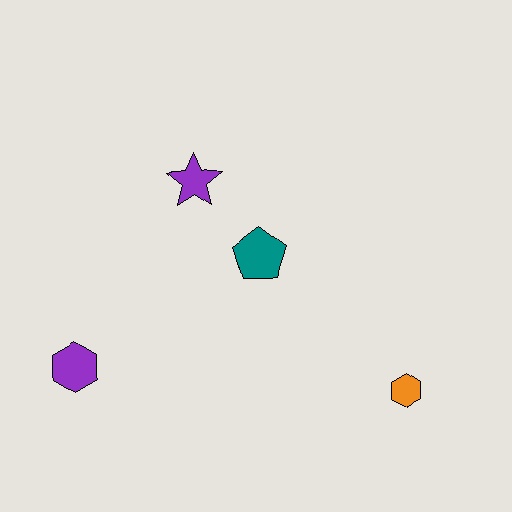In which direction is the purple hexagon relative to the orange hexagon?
The purple hexagon is to the left of the orange hexagon.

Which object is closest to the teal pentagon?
The purple star is closest to the teal pentagon.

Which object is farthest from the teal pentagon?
The purple hexagon is farthest from the teal pentagon.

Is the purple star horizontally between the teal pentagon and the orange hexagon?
No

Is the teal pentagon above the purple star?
No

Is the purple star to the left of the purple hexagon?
No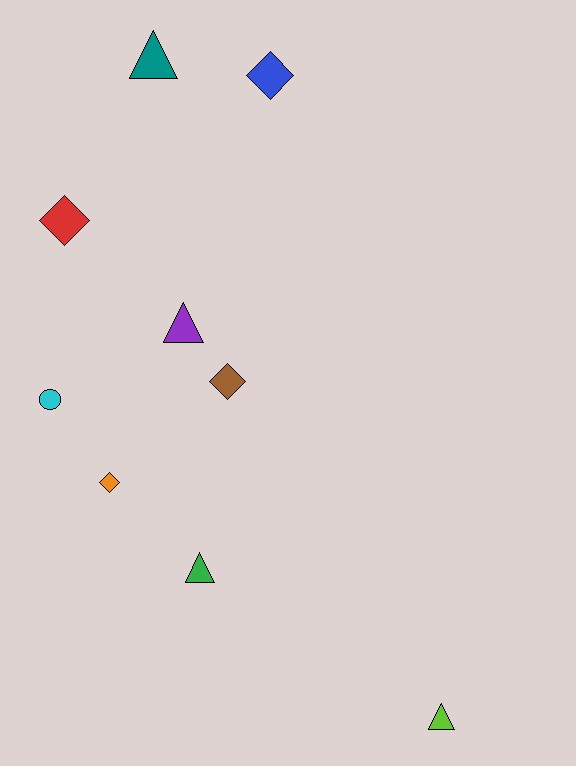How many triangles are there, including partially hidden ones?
There are 4 triangles.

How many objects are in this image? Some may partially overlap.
There are 9 objects.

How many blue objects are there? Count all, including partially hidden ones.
There is 1 blue object.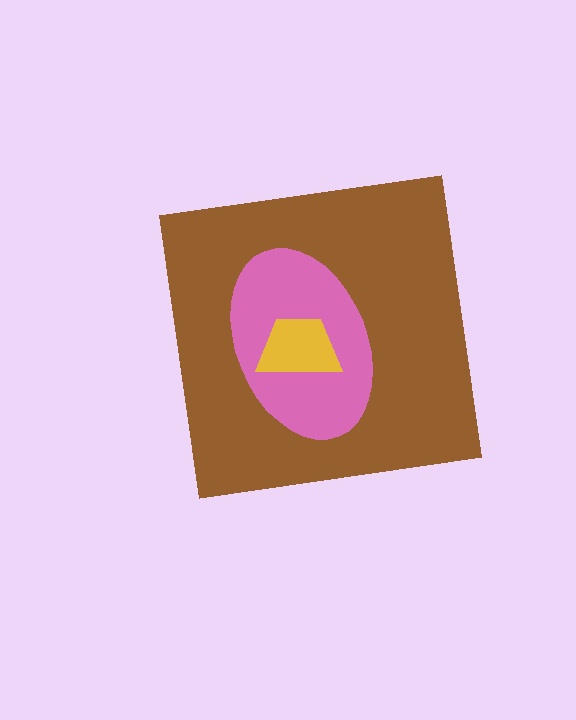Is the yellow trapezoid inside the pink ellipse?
Yes.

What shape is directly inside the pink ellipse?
The yellow trapezoid.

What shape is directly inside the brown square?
The pink ellipse.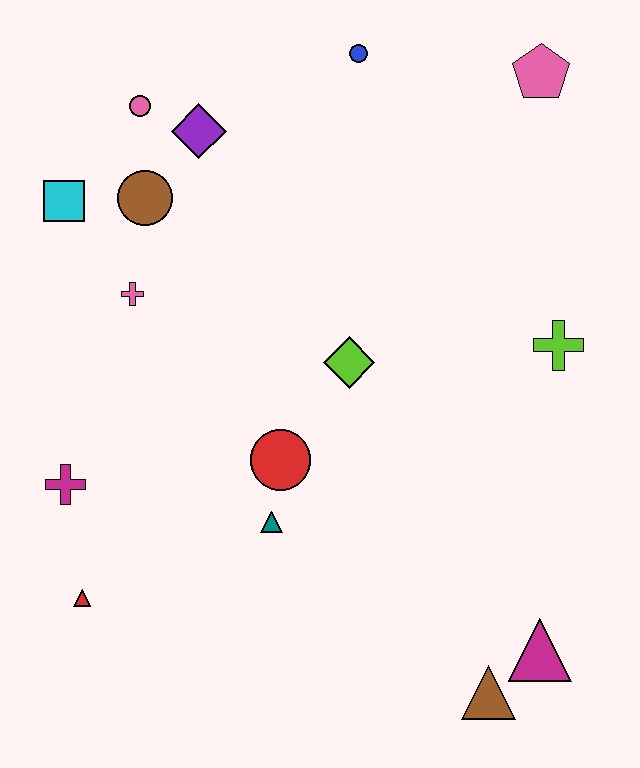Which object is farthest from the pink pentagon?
The red triangle is farthest from the pink pentagon.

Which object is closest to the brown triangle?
The magenta triangle is closest to the brown triangle.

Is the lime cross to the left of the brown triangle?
No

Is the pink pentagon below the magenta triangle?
No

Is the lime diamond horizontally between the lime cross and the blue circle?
No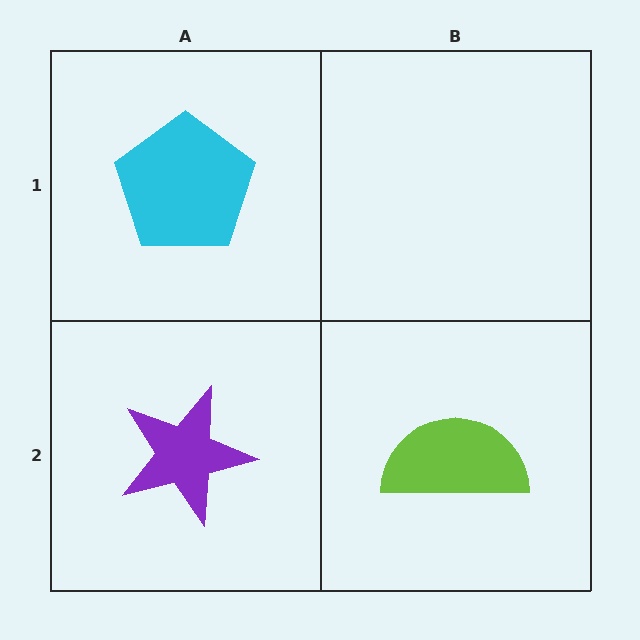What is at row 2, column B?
A lime semicircle.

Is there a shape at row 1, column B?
No, that cell is empty.